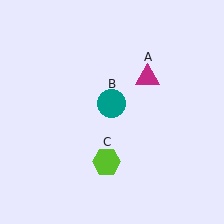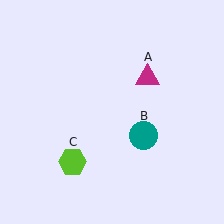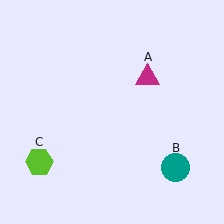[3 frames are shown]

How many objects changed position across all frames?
2 objects changed position: teal circle (object B), lime hexagon (object C).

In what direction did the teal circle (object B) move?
The teal circle (object B) moved down and to the right.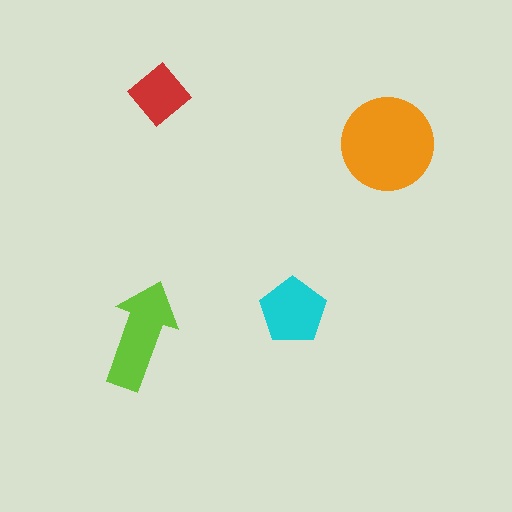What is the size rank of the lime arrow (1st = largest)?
2nd.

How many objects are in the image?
There are 4 objects in the image.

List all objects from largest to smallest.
The orange circle, the lime arrow, the cyan pentagon, the red diamond.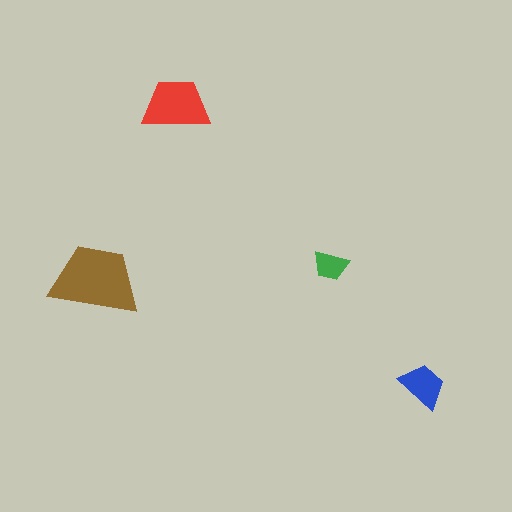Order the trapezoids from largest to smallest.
the brown one, the red one, the blue one, the green one.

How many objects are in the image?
There are 4 objects in the image.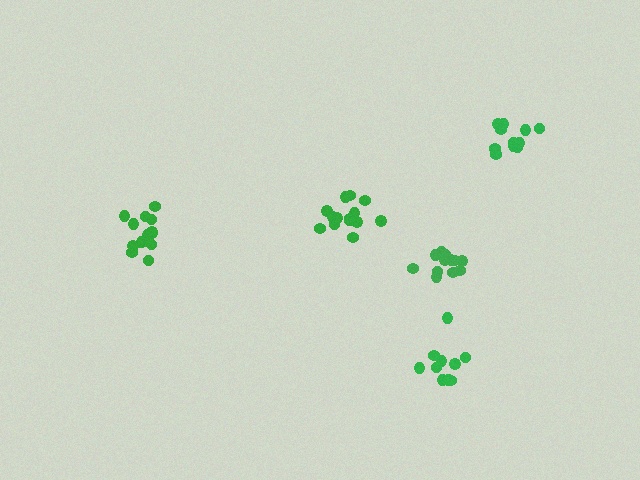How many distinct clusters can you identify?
There are 5 distinct clusters.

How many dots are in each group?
Group 1: 10 dots, Group 2: 12 dots, Group 3: 16 dots, Group 4: 14 dots, Group 5: 11 dots (63 total).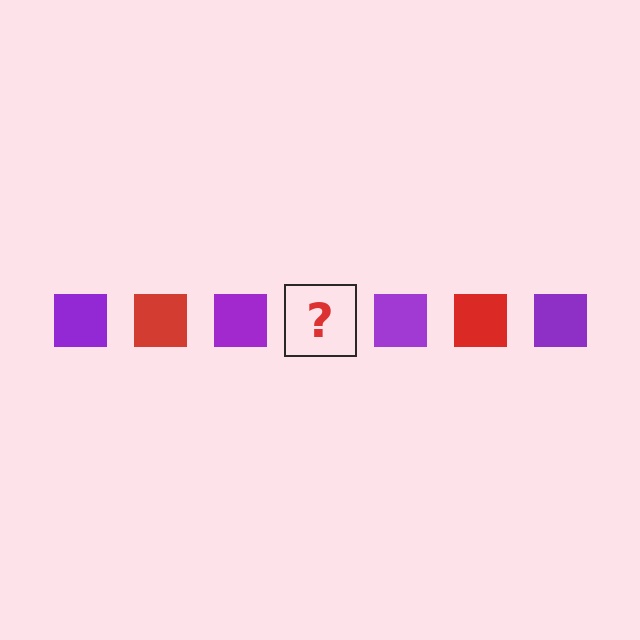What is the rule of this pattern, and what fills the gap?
The rule is that the pattern cycles through purple, red squares. The gap should be filled with a red square.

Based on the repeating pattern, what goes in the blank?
The blank should be a red square.